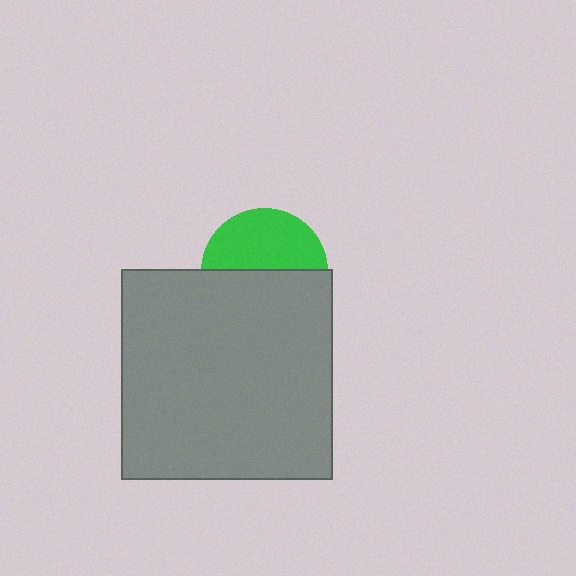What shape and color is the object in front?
The object in front is a gray square.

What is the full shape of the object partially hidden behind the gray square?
The partially hidden object is a green circle.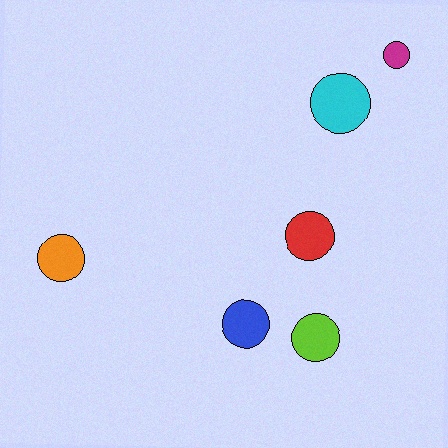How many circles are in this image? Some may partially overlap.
There are 6 circles.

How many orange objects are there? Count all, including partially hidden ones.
There is 1 orange object.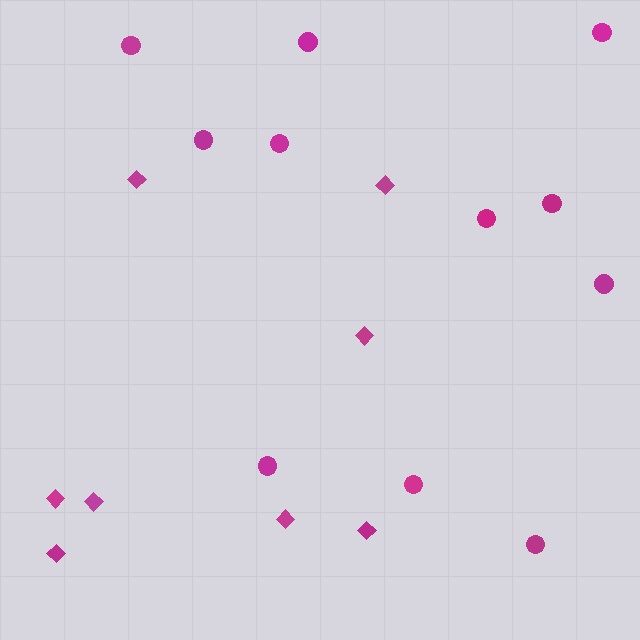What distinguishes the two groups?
There are 2 groups: one group of circles (11) and one group of diamonds (8).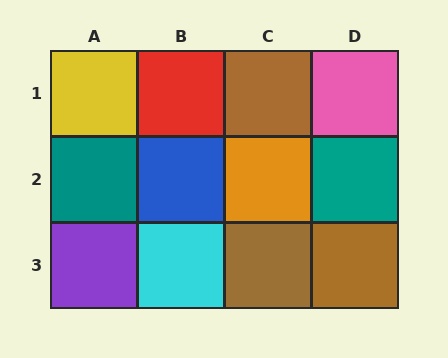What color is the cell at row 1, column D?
Pink.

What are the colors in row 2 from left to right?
Teal, blue, orange, teal.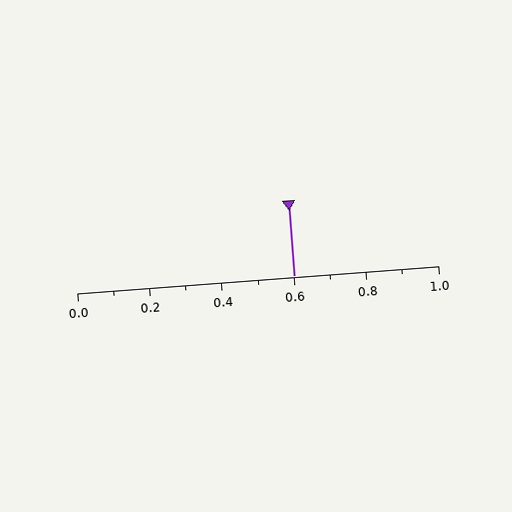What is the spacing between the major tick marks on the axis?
The major ticks are spaced 0.2 apart.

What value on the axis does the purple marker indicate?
The marker indicates approximately 0.6.